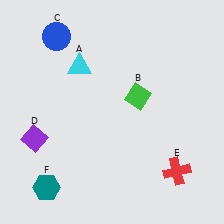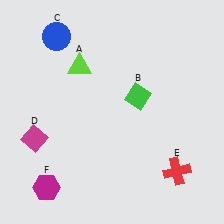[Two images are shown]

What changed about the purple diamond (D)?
In Image 1, D is purple. In Image 2, it changed to magenta.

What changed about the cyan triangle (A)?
In Image 1, A is cyan. In Image 2, it changed to lime.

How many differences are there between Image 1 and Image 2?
There are 3 differences between the two images.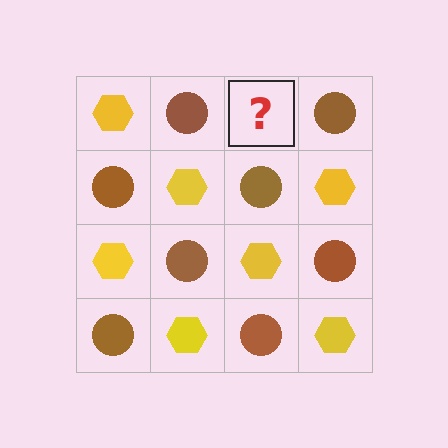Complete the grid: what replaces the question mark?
The question mark should be replaced with a yellow hexagon.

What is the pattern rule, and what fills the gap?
The rule is that it alternates yellow hexagon and brown circle in a checkerboard pattern. The gap should be filled with a yellow hexagon.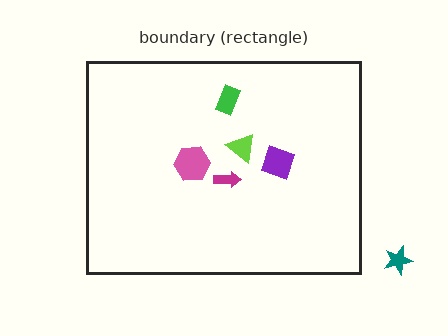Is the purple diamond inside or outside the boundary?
Inside.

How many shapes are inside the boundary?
5 inside, 1 outside.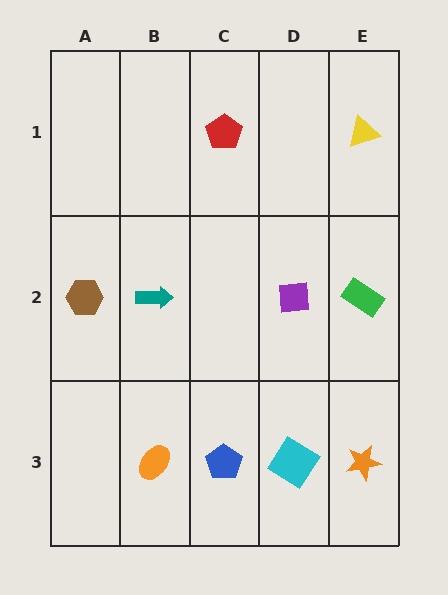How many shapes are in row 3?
4 shapes.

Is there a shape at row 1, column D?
No, that cell is empty.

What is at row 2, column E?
A green rectangle.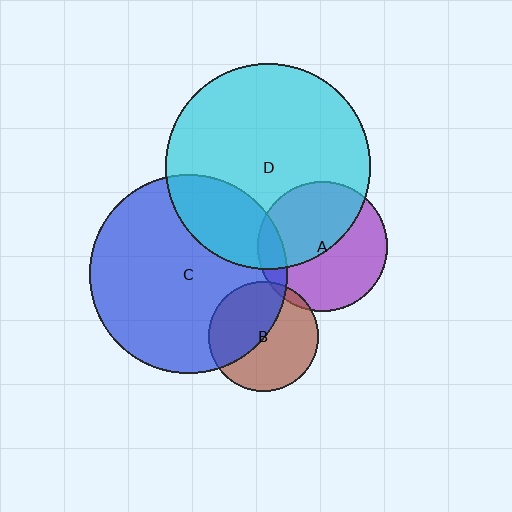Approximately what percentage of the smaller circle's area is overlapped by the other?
Approximately 25%.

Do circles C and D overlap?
Yes.